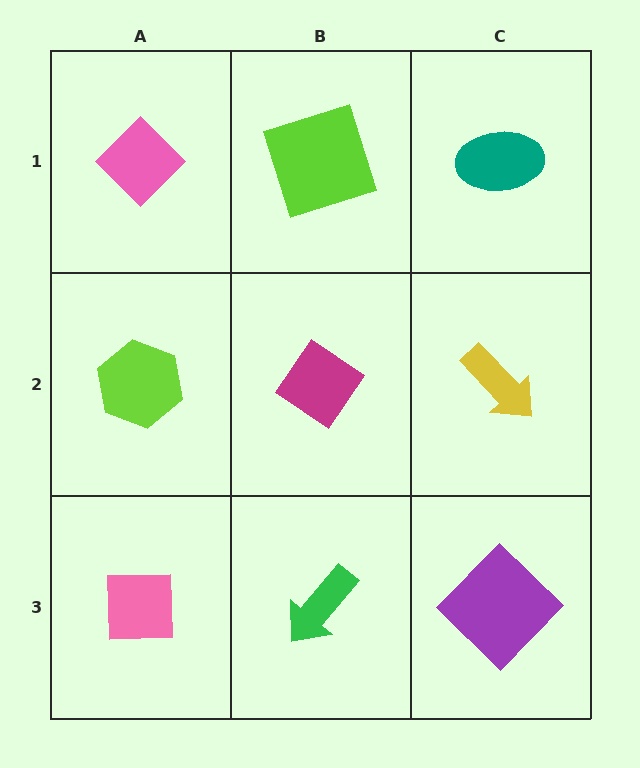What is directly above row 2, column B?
A lime square.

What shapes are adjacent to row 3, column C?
A yellow arrow (row 2, column C), a green arrow (row 3, column B).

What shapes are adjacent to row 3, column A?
A lime hexagon (row 2, column A), a green arrow (row 3, column B).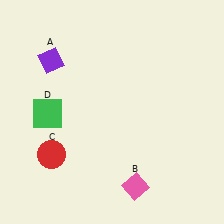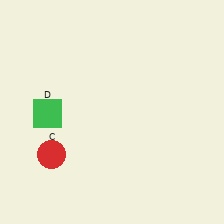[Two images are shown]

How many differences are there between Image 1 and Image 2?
There are 2 differences between the two images.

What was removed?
The purple diamond (A), the pink diamond (B) were removed in Image 2.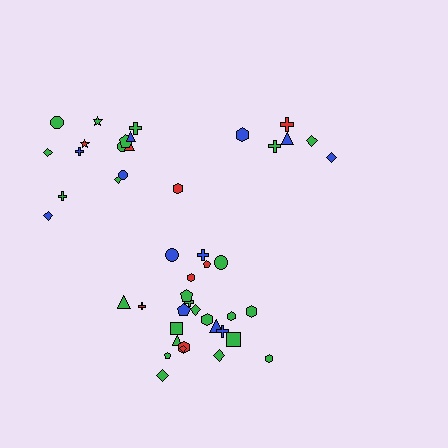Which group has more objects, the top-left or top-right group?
The top-left group.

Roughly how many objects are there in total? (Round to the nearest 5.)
Roughly 45 objects in total.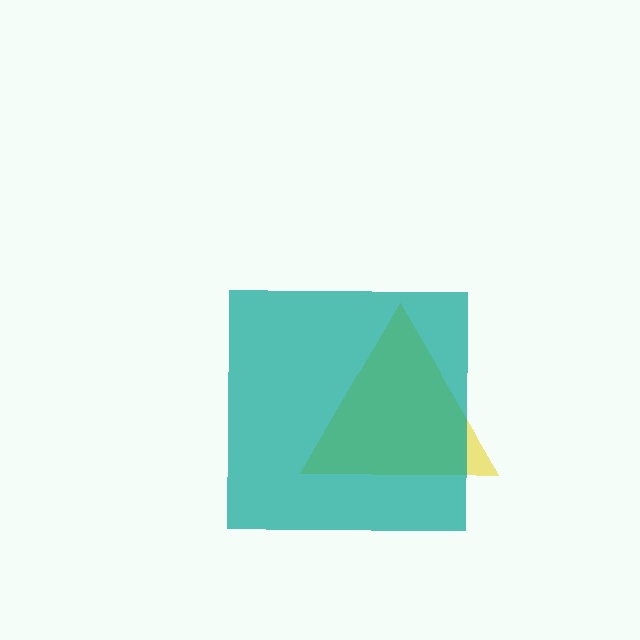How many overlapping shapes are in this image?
There are 2 overlapping shapes in the image.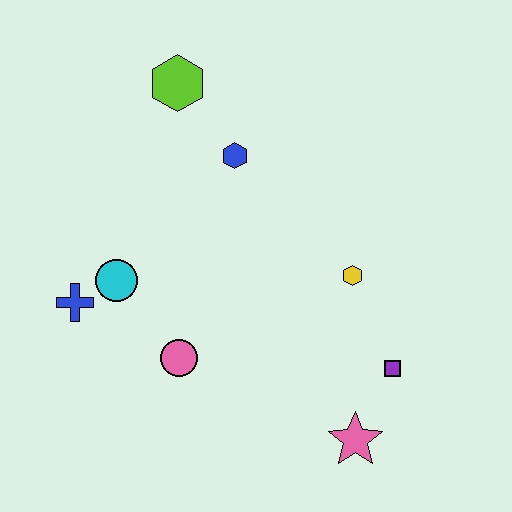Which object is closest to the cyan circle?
The blue cross is closest to the cyan circle.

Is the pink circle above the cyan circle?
No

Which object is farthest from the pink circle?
The lime hexagon is farthest from the pink circle.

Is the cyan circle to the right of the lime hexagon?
No